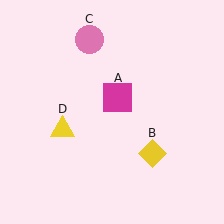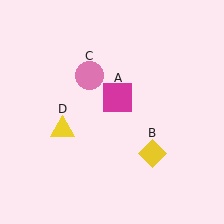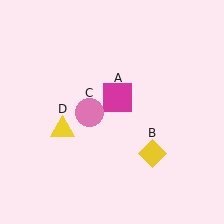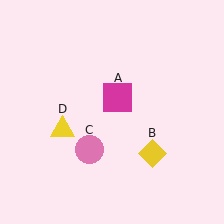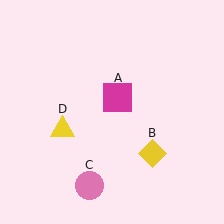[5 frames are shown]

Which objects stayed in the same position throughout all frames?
Magenta square (object A) and yellow diamond (object B) and yellow triangle (object D) remained stationary.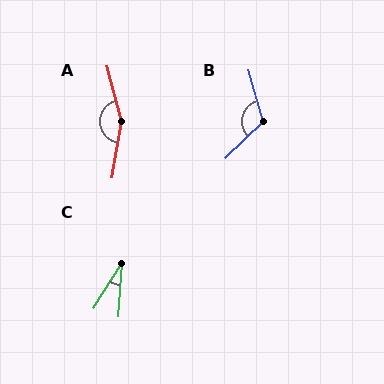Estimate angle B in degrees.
Approximately 118 degrees.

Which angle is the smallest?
C, at approximately 29 degrees.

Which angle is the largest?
A, at approximately 156 degrees.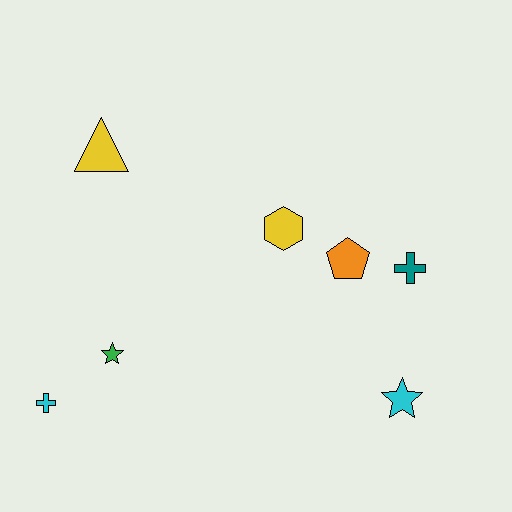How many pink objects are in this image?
There are no pink objects.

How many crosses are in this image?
There are 2 crosses.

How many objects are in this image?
There are 7 objects.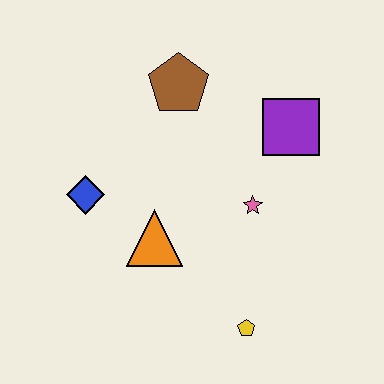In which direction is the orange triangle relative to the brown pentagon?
The orange triangle is below the brown pentagon.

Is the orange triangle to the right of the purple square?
No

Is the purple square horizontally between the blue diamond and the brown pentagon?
No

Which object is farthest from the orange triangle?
The purple square is farthest from the orange triangle.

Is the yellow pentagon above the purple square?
No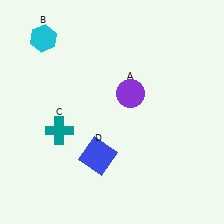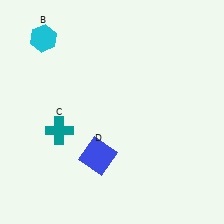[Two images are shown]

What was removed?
The purple circle (A) was removed in Image 2.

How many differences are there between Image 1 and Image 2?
There is 1 difference between the two images.